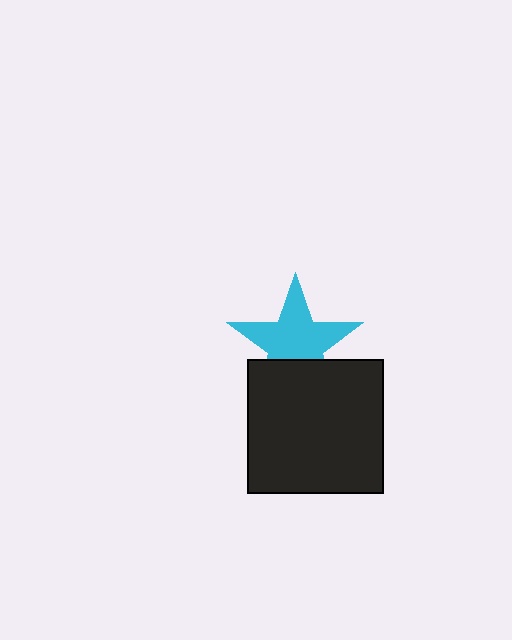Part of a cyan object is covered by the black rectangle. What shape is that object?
It is a star.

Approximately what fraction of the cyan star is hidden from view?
Roughly 31% of the cyan star is hidden behind the black rectangle.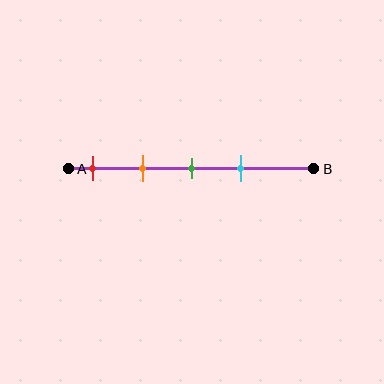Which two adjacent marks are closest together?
The green and cyan marks are the closest adjacent pair.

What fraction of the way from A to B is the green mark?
The green mark is approximately 50% (0.5) of the way from A to B.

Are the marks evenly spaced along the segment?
Yes, the marks are approximately evenly spaced.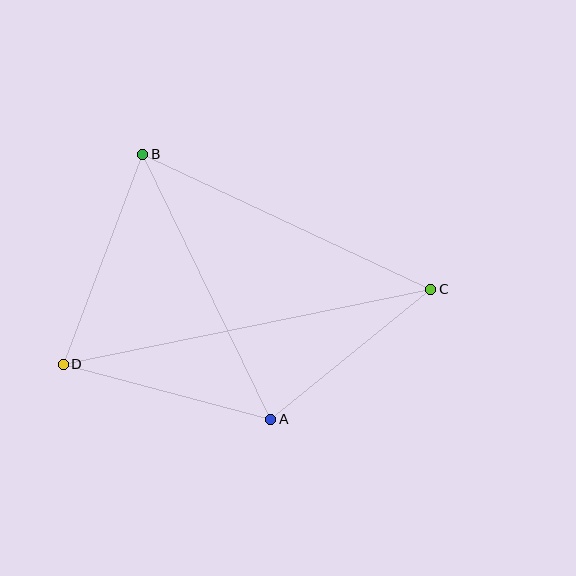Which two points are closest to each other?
Points A and C are closest to each other.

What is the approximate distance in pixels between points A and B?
The distance between A and B is approximately 294 pixels.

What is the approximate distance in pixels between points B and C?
The distance between B and C is approximately 318 pixels.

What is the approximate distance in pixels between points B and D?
The distance between B and D is approximately 225 pixels.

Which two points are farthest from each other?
Points C and D are farthest from each other.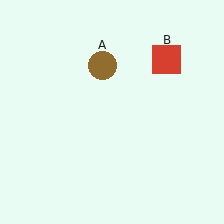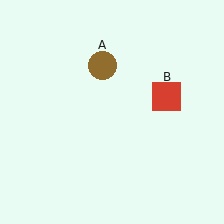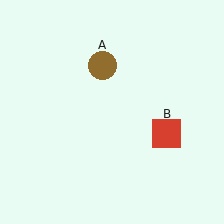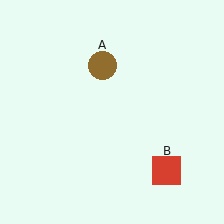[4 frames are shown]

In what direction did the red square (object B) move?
The red square (object B) moved down.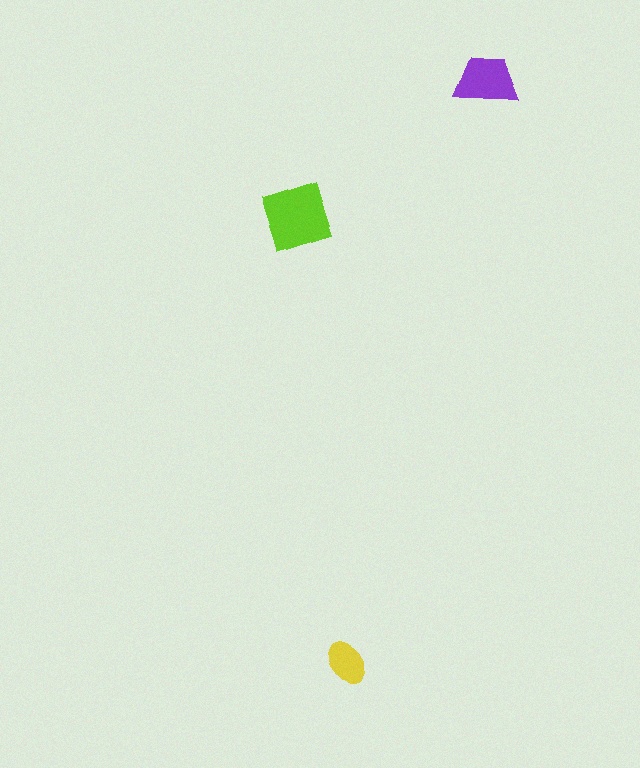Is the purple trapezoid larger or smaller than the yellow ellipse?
Larger.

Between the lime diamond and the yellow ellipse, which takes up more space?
The lime diamond.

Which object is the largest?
The lime diamond.